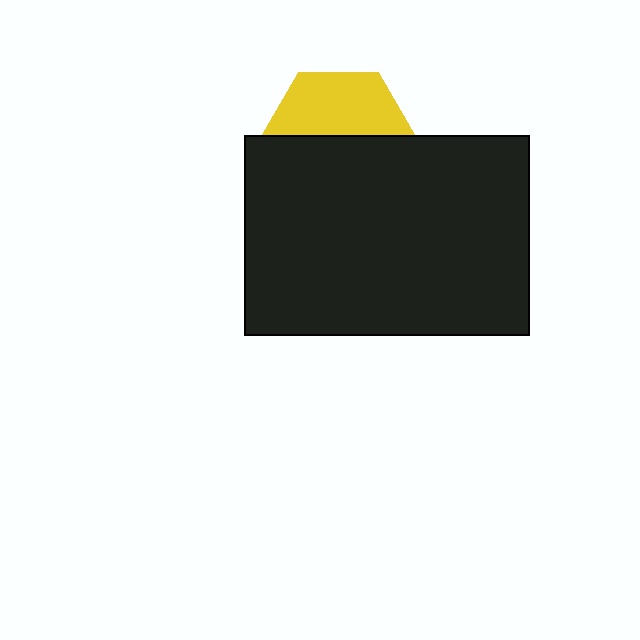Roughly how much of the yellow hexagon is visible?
A small part of it is visible (roughly 44%).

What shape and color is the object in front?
The object in front is a black rectangle.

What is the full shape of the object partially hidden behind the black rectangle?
The partially hidden object is a yellow hexagon.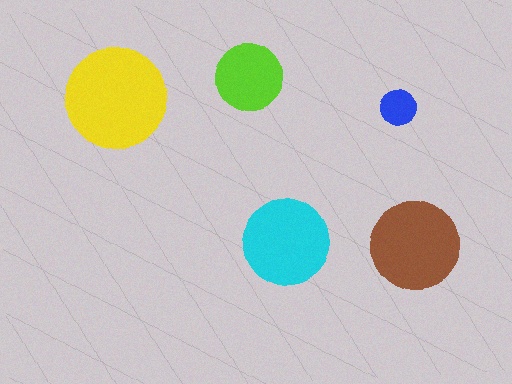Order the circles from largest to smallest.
the yellow one, the brown one, the cyan one, the lime one, the blue one.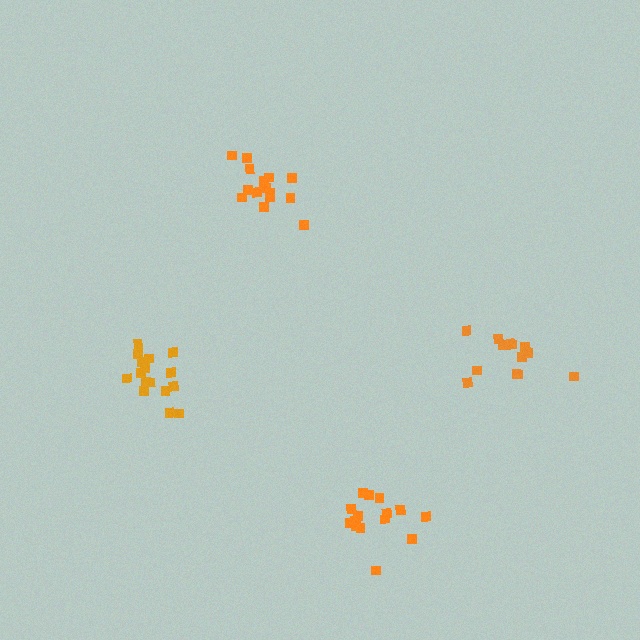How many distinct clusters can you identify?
There are 4 distinct clusters.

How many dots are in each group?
Group 1: 14 dots, Group 2: 16 dots, Group 3: 15 dots, Group 4: 16 dots (61 total).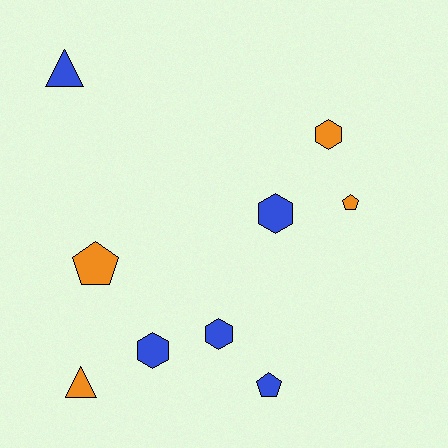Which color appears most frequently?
Blue, with 5 objects.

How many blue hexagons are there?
There are 3 blue hexagons.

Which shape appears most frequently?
Hexagon, with 4 objects.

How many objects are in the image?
There are 9 objects.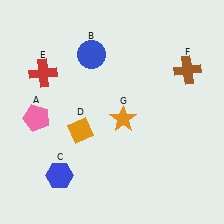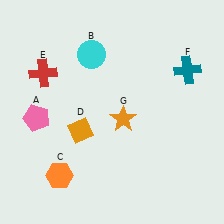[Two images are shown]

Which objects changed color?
B changed from blue to cyan. C changed from blue to orange. F changed from brown to teal.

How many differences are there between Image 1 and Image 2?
There are 3 differences between the two images.